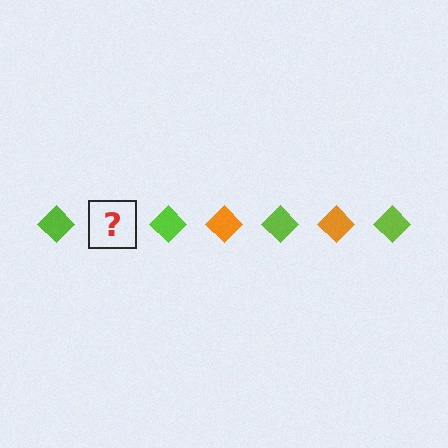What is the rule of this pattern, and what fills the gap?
The rule is that the pattern cycles through lime, orange diamonds. The gap should be filled with an orange diamond.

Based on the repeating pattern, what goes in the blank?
The blank should be an orange diamond.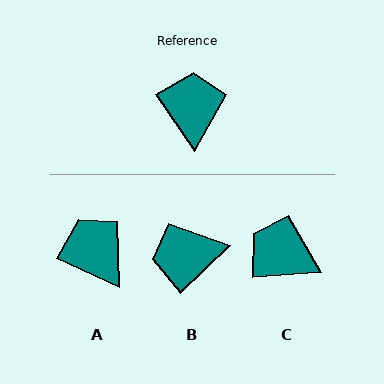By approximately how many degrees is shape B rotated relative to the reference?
Approximately 100 degrees counter-clockwise.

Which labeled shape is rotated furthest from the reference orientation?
B, about 100 degrees away.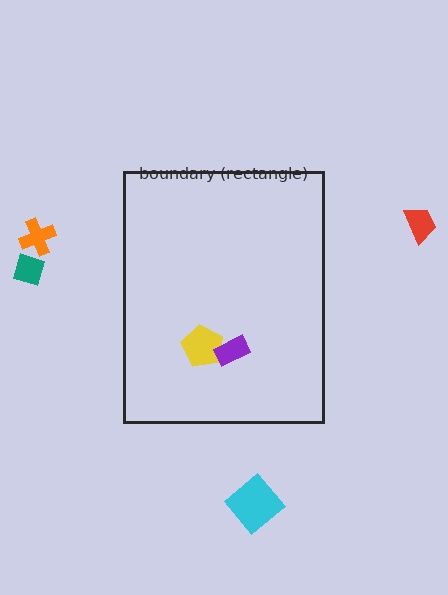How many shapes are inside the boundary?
2 inside, 4 outside.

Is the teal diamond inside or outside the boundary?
Outside.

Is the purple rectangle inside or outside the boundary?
Inside.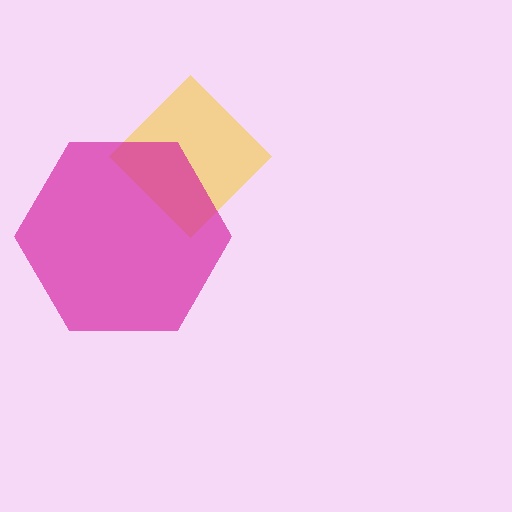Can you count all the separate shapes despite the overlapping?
Yes, there are 2 separate shapes.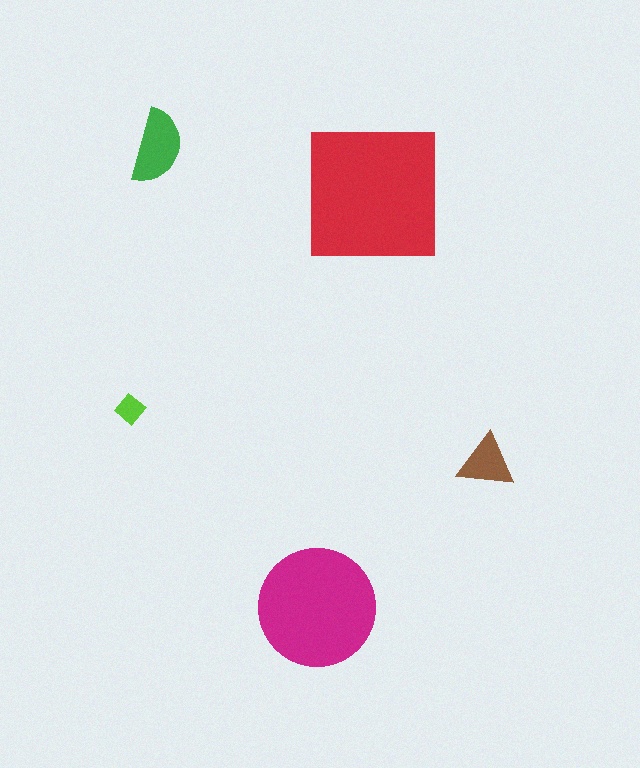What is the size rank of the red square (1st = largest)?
1st.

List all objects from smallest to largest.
The lime diamond, the brown triangle, the green semicircle, the magenta circle, the red square.